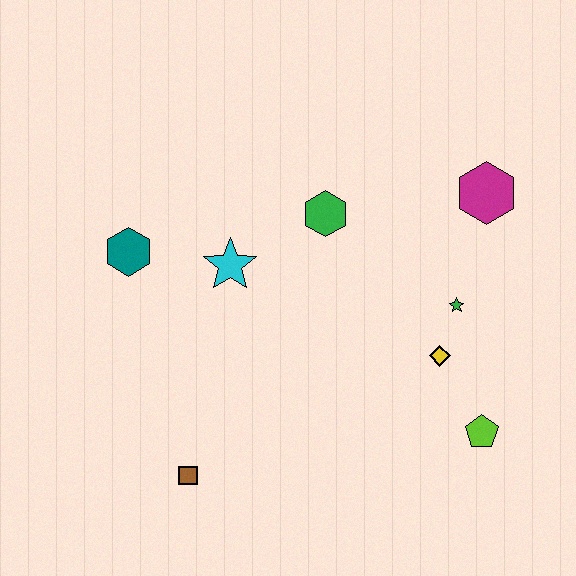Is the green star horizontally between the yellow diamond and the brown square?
No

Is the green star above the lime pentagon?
Yes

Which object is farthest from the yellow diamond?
The teal hexagon is farthest from the yellow diamond.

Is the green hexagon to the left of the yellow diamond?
Yes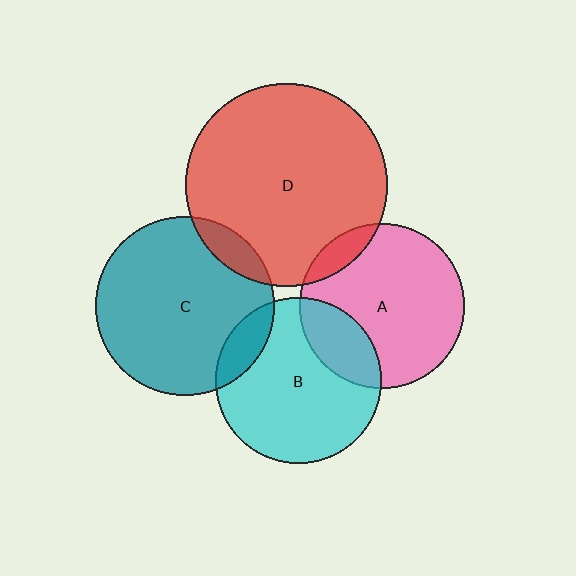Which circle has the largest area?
Circle D (red).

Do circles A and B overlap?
Yes.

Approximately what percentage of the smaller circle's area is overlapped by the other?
Approximately 20%.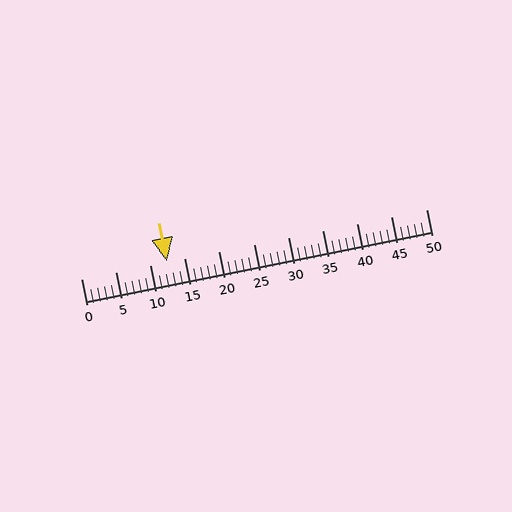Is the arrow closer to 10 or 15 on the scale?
The arrow is closer to 10.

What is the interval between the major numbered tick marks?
The major tick marks are spaced 5 units apart.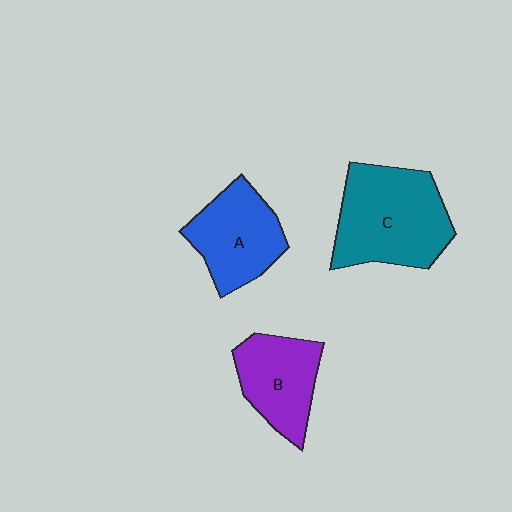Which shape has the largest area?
Shape C (teal).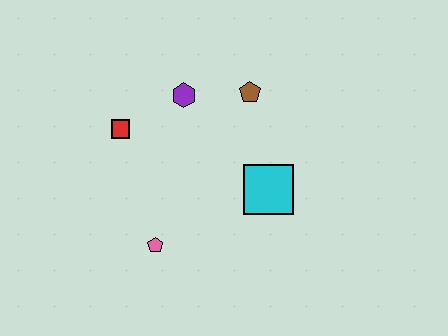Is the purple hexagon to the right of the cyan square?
No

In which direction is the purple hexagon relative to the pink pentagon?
The purple hexagon is above the pink pentagon.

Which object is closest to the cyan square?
The brown pentagon is closest to the cyan square.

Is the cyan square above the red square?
No